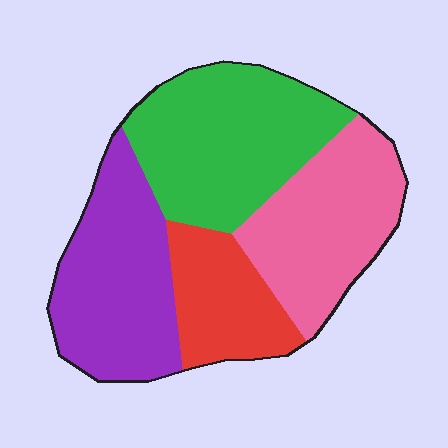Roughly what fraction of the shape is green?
Green takes up about one third (1/3) of the shape.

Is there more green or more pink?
Green.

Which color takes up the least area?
Red, at roughly 15%.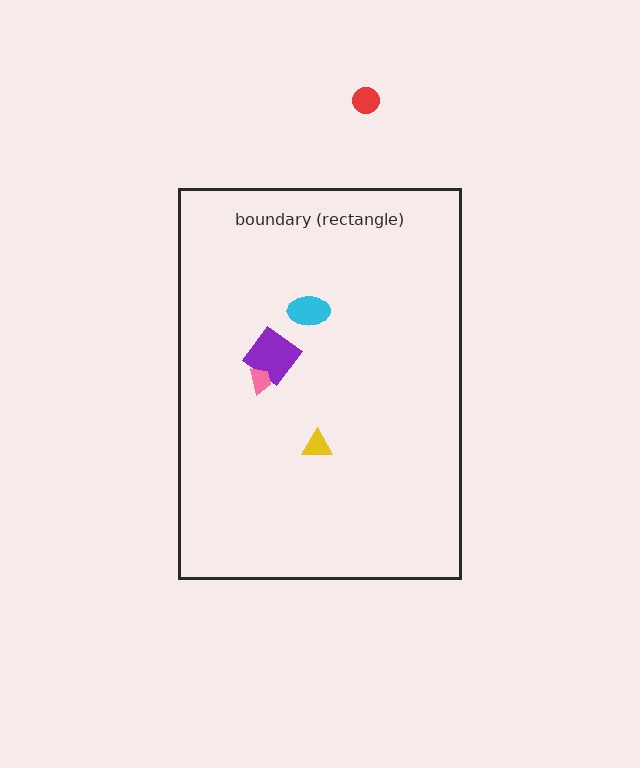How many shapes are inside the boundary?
4 inside, 1 outside.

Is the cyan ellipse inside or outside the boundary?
Inside.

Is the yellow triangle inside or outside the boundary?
Inside.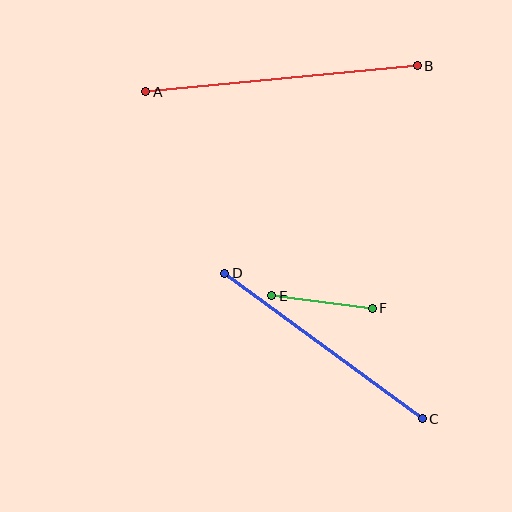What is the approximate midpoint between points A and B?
The midpoint is at approximately (282, 79) pixels.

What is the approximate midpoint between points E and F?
The midpoint is at approximately (322, 302) pixels.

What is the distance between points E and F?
The distance is approximately 101 pixels.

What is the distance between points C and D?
The distance is approximately 245 pixels.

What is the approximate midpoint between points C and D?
The midpoint is at approximately (323, 346) pixels.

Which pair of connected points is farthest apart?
Points A and B are farthest apart.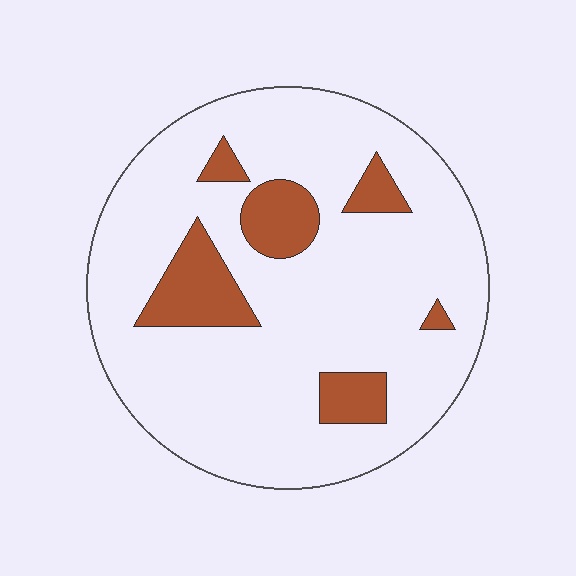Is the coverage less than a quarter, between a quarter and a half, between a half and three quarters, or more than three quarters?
Less than a quarter.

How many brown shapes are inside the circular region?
6.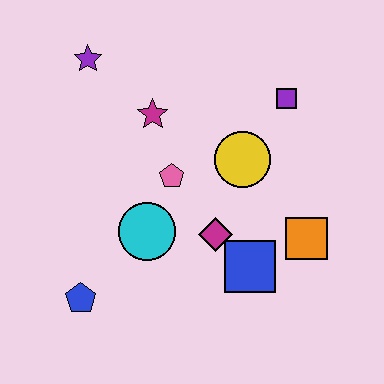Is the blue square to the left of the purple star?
No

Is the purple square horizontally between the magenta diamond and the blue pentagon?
No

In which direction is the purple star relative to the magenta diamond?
The purple star is above the magenta diamond.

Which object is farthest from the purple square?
The blue pentagon is farthest from the purple square.